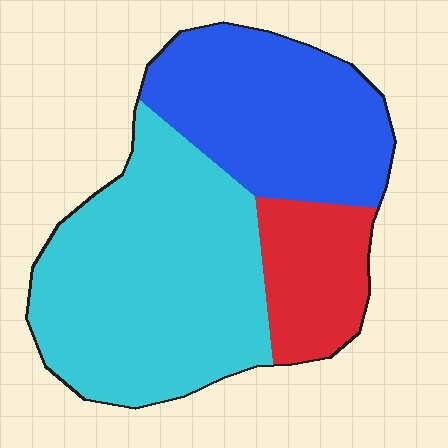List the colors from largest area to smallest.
From largest to smallest: cyan, blue, red.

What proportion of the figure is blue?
Blue covers roughly 35% of the figure.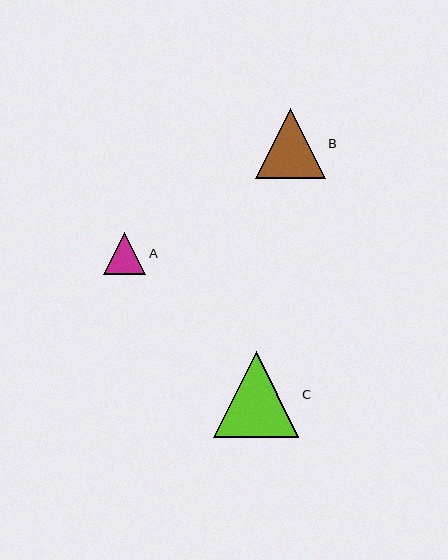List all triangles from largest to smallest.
From largest to smallest: C, B, A.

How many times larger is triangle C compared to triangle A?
Triangle C is approximately 2.0 times the size of triangle A.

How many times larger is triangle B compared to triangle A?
Triangle B is approximately 1.7 times the size of triangle A.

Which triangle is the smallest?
Triangle A is the smallest with a size of approximately 42 pixels.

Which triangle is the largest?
Triangle C is the largest with a size of approximately 86 pixels.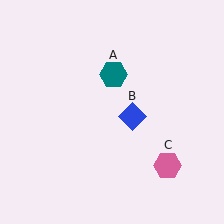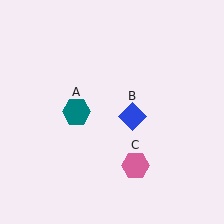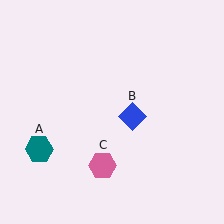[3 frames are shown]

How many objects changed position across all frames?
2 objects changed position: teal hexagon (object A), pink hexagon (object C).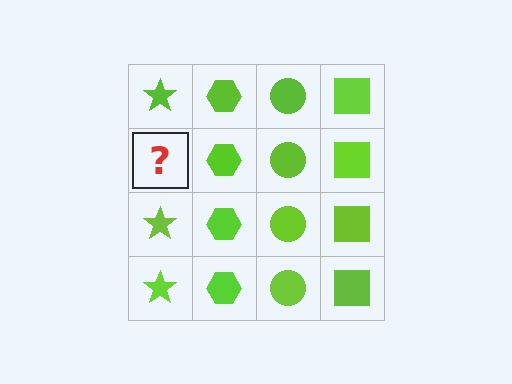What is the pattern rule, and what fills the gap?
The rule is that each column has a consistent shape. The gap should be filled with a lime star.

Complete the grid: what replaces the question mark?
The question mark should be replaced with a lime star.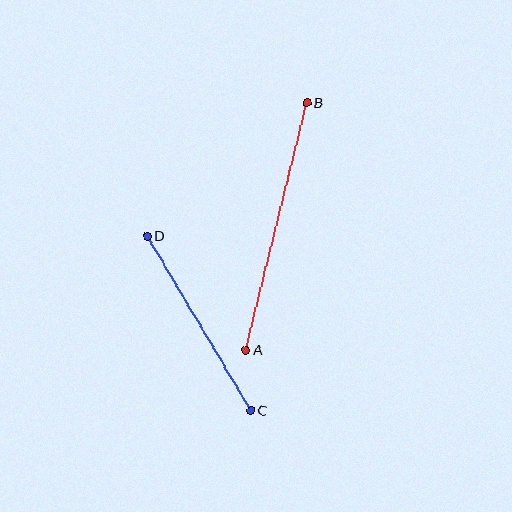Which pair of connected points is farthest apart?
Points A and B are farthest apart.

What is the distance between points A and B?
The distance is approximately 255 pixels.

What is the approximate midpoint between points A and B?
The midpoint is at approximately (276, 226) pixels.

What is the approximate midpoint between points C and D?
The midpoint is at approximately (199, 323) pixels.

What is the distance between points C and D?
The distance is approximately 203 pixels.